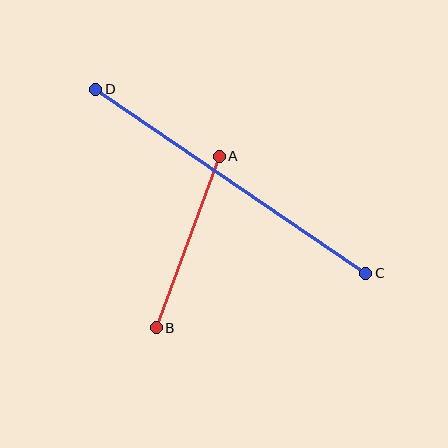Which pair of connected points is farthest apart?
Points C and D are farthest apart.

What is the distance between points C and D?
The distance is approximately 327 pixels.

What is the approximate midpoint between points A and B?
The midpoint is at approximately (188, 242) pixels.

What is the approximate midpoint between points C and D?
The midpoint is at approximately (231, 181) pixels.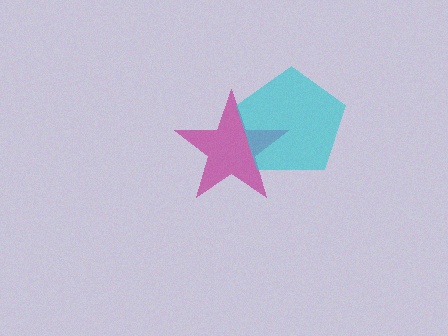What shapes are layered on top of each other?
The layered shapes are: a magenta star, a cyan pentagon.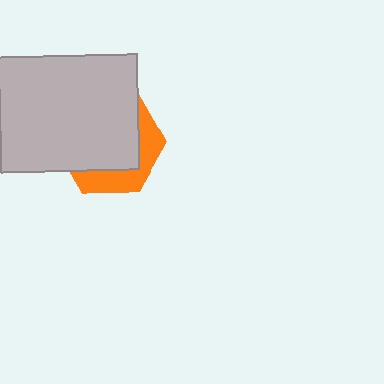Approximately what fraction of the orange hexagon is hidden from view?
Roughly 69% of the orange hexagon is hidden behind the light gray rectangle.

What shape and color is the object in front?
The object in front is a light gray rectangle.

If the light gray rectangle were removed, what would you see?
You would see the complete orange hexagon.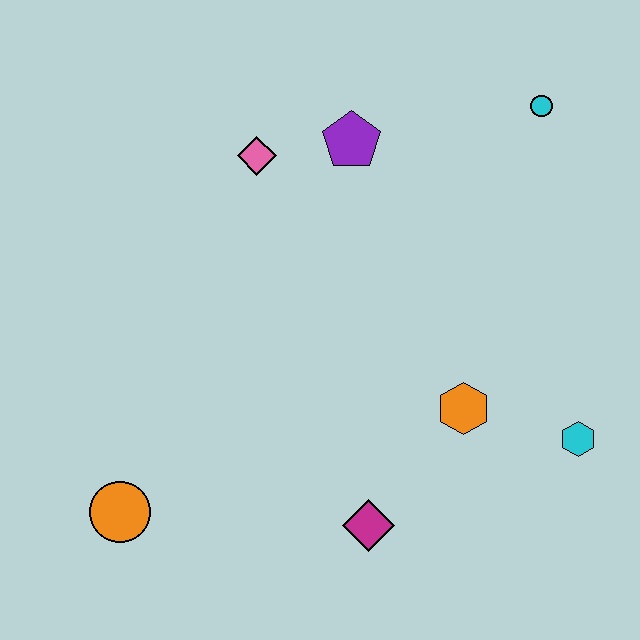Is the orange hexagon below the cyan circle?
Yes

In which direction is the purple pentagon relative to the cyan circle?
The purple pentagon is to the left of the cyan circle.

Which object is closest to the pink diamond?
The purple pentagon is closest to the pink diamond.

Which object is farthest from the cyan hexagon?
The orange circle is farthest from the cyan hexagon.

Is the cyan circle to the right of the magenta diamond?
Yes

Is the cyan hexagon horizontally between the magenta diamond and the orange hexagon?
No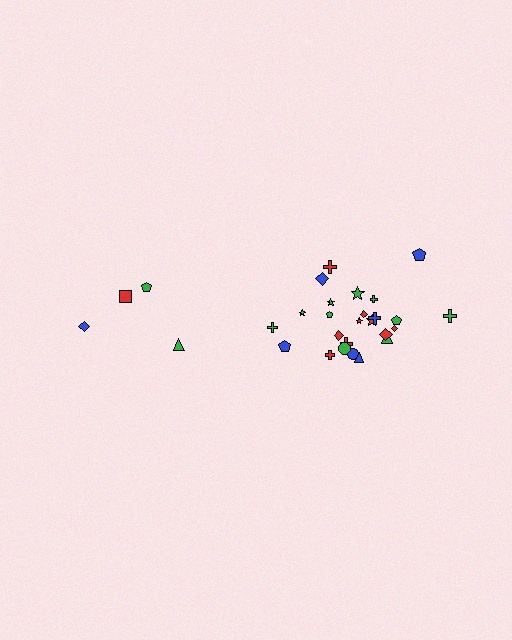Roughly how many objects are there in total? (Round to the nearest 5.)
Roughly 30 objects in total.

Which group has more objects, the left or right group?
The right group.